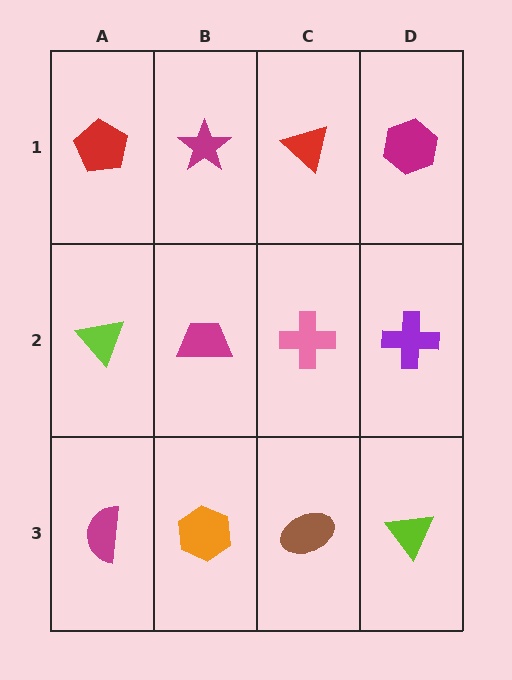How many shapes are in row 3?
4 shapes.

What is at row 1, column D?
A magenta hexagon.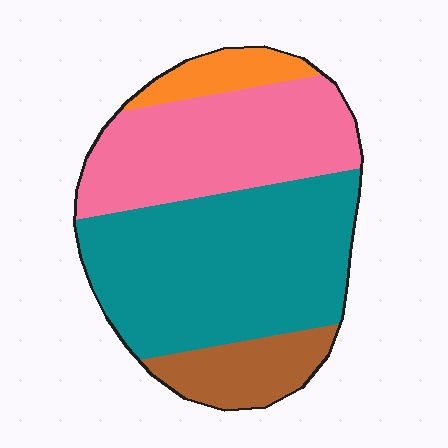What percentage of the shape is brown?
Brown takes up less than a sixth of the shape.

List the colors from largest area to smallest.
From largest to smallest: teal, pink, brown, orange.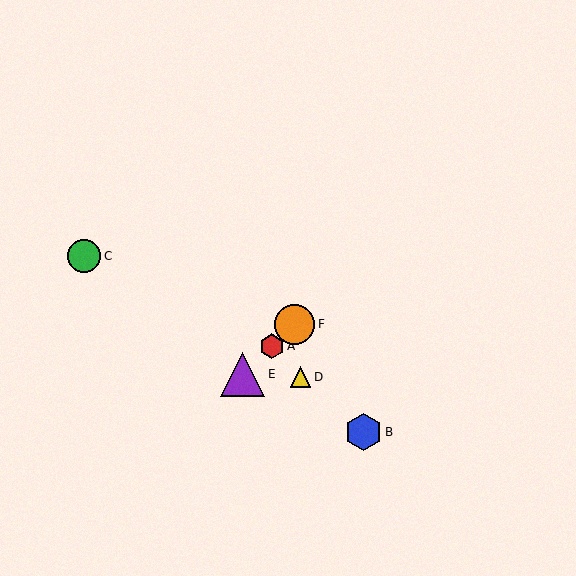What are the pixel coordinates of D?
Object D is at (301, 377).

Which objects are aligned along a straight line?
Objects A, E, F are aligned along a straight line.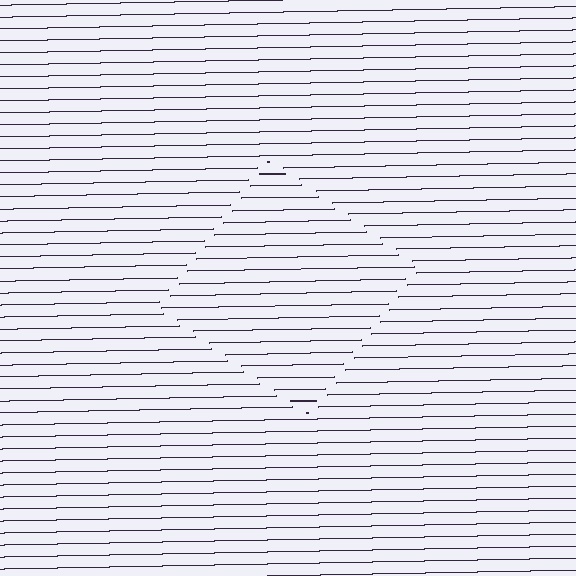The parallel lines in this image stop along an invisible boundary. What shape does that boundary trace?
An illusory square. The interior of the shape contains the same grating, shifted by half a period — the contour is defined by the phase discontinuity where line-ends from the inner and outer gratings abut.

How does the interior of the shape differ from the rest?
The interior of the shape contains the same grating, shifted by half a period — the contour is defined by the phase discontinuity where line-ends from the inner and outer gratings abut.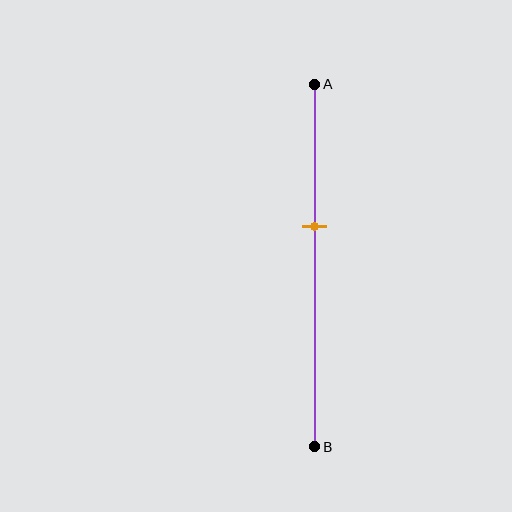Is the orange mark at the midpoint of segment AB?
No, the mark is at about 40% from A, not at the 50% midpoint.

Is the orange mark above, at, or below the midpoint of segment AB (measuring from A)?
The orange mark is above the midpoint of segment AB.